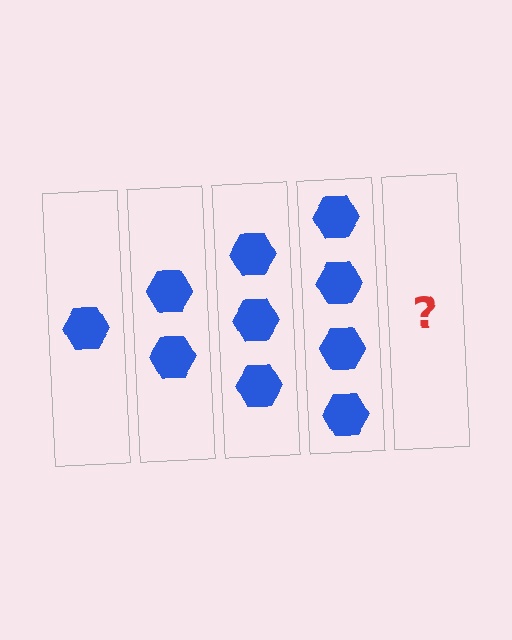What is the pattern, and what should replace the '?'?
The pattern is that each step adds one more hexagon. The '?' should be 5 hexagons.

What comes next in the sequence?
The next element should be 5 hexagons.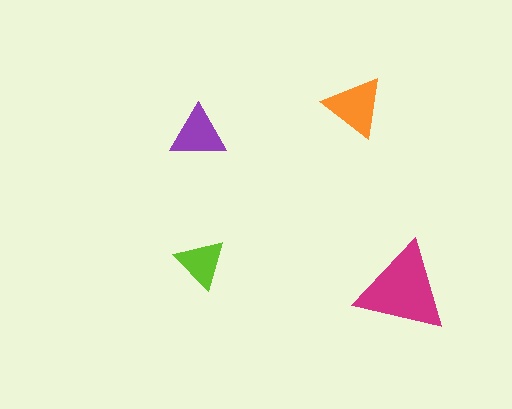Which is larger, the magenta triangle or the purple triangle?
The magenta one.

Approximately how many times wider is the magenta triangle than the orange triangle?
About 1.5 times wider.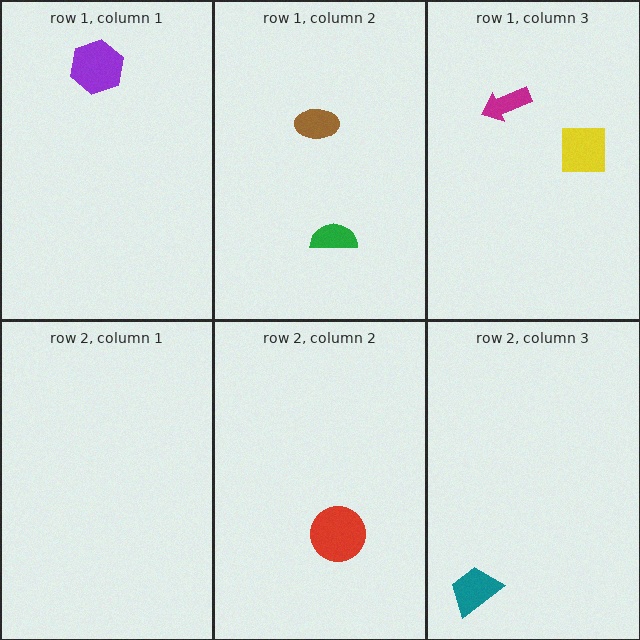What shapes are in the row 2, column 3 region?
The teal trapezoid.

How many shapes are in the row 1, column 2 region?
2.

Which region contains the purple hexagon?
The row 1, column 1 region.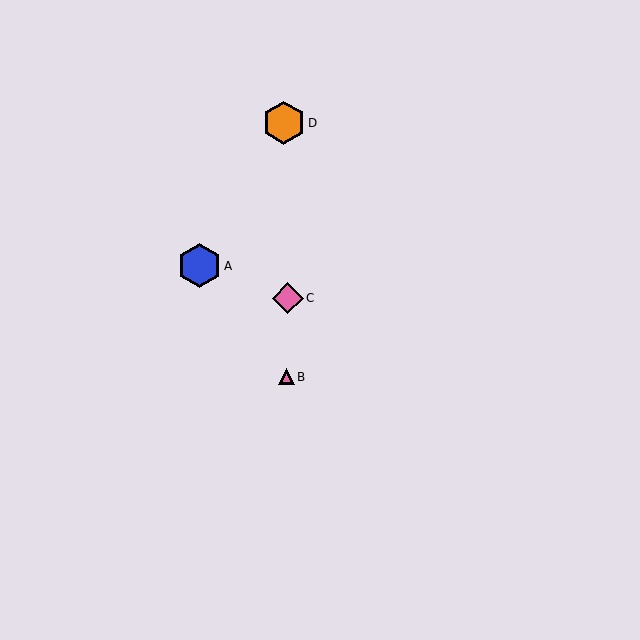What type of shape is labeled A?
Shape A is a blue hexagon.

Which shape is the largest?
The blue hexagon (labeled A) is the largest.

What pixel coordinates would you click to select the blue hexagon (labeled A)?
Click at (200, 266) to select the blue hexagon A.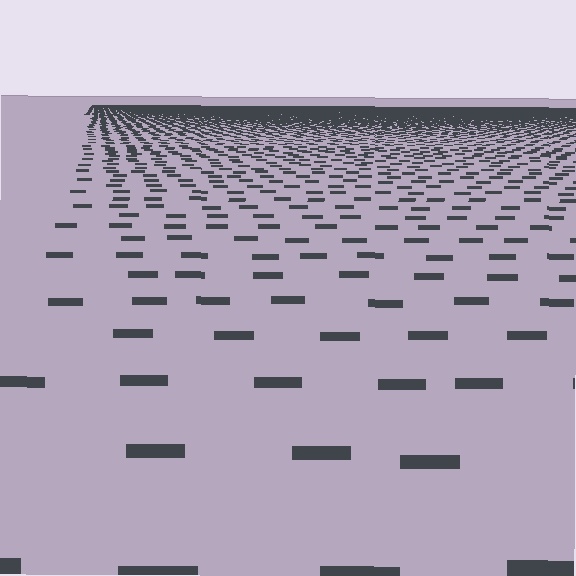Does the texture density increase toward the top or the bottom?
Density increases toward the top.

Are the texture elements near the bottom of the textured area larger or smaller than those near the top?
Larger. Near the bottom, elements are closer to the viewer and appear at a bigger on-screen size.